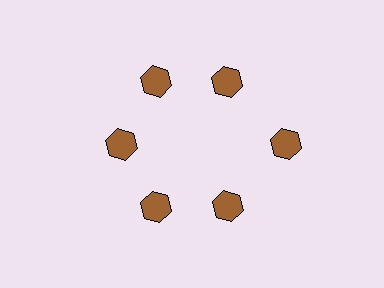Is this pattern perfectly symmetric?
No. The 6 brown hexagons are arranged in a ring, but one element near the 3 o'clock position is pushed outward from the center, breaking the 6-fold rotational symmetry.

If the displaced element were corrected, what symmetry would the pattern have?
It would have 6-fold rotational symmetry — the pattern would map onto itself every 60 degrees.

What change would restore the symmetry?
The symmetry would be restored by moving it inward, back onto the ring so that all 6 hexagons sit at equal angles and equal distance from the center.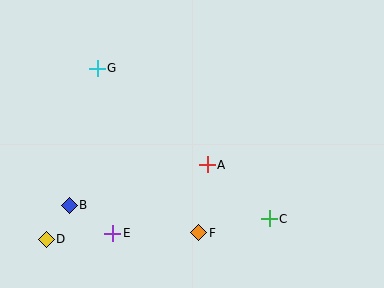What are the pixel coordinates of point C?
Point C is at (269, 219).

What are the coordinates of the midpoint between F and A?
The midpoint between F and A is at (203, 199).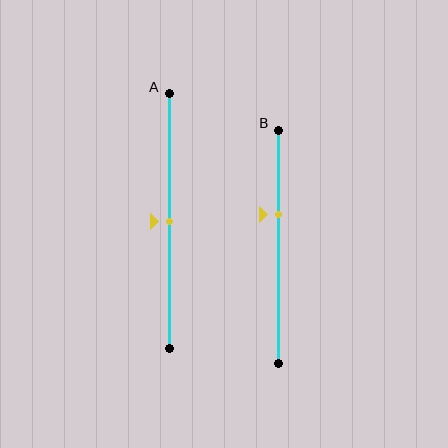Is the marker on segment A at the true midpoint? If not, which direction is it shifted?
Yes, the marker on segment A is at the true midpoint.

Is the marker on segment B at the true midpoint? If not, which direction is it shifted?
No, the marker on segment B is shifted upward by about 14% of the segment length.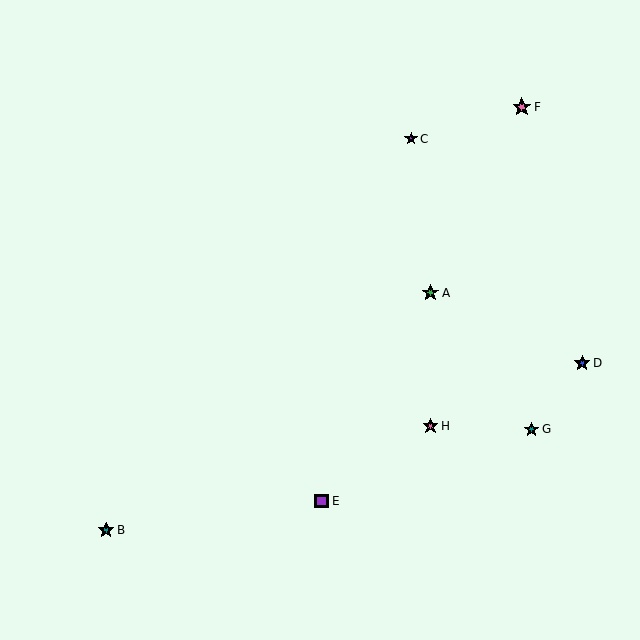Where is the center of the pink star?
The center of the pink star is at (431, 426).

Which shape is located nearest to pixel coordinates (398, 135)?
The purple star (labeled C) at (411, 139) is nearest to that location.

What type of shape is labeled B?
Shape B is a teal star.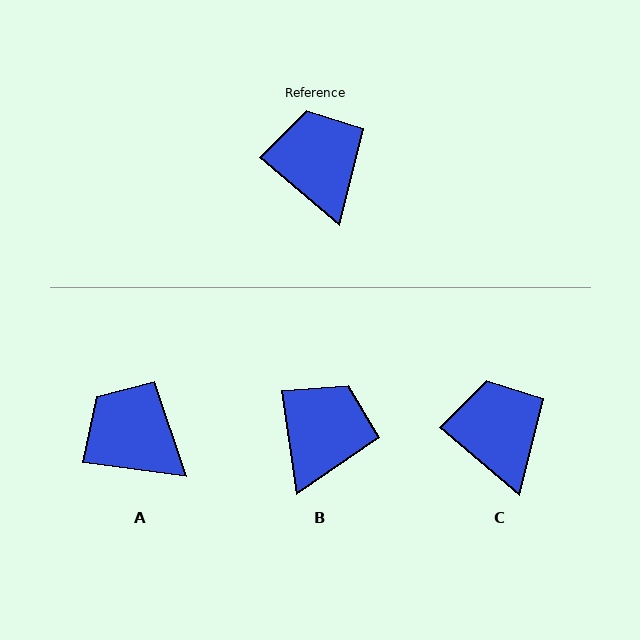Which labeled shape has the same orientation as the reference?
C.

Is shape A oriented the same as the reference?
No, it is off by about 33 degrees.